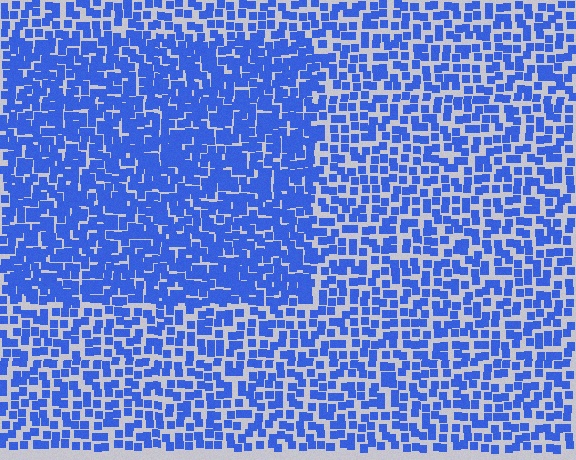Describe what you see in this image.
The image contains small blue elements arranged at two different densities. A rectangle-shaped region is visible where the elements are more densely packed than the surrounding area.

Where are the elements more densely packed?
The elements are more densely packed inside the rectangle boundary.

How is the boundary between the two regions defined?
The boundary is defined by a change in element density (approximately 1.6x ratio). All elements are the same color, size, and shape.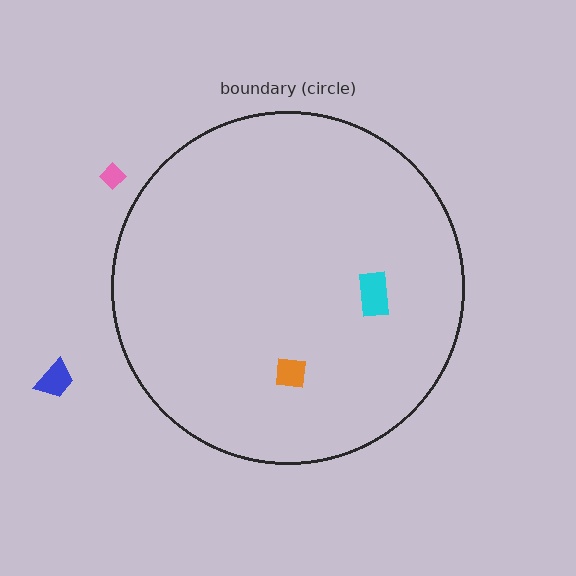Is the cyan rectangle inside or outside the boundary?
Inside.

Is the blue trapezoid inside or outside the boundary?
Outside.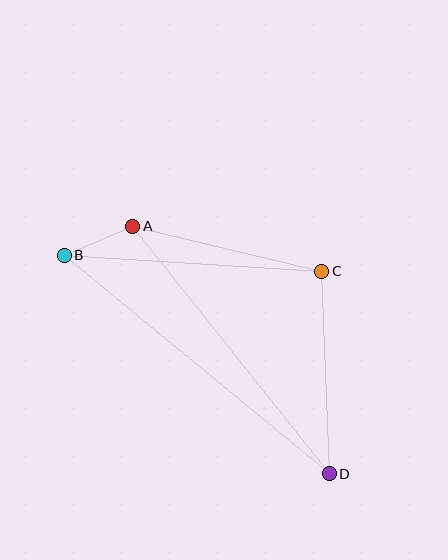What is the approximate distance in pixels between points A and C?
The distance between A and C is approximately 194 pixels.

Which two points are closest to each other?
Points A and B are closest to each other.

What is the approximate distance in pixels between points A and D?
The distance between A and D is approximately 316 pixels.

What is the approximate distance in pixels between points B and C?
The distance between B and C is approximately 258 pixels.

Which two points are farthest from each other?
Points B and D are farthest from each other.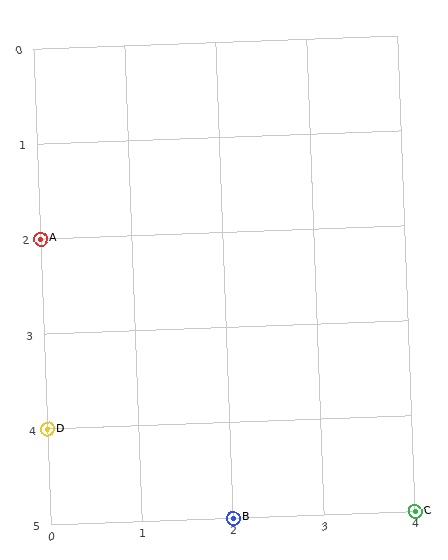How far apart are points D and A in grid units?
Points D and A are 2 rows apart.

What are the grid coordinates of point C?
Point C is at grid coordinates (4, 5).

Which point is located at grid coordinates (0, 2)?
Point A is at (0, 2).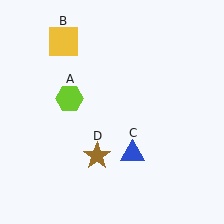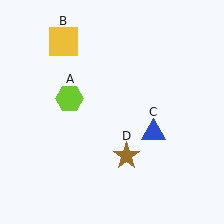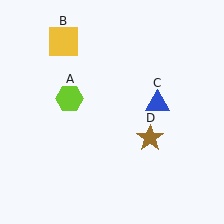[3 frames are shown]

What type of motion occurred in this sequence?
The blue triangle (object C), brown star (object D) rotated counterclockwise around the center of the scene.